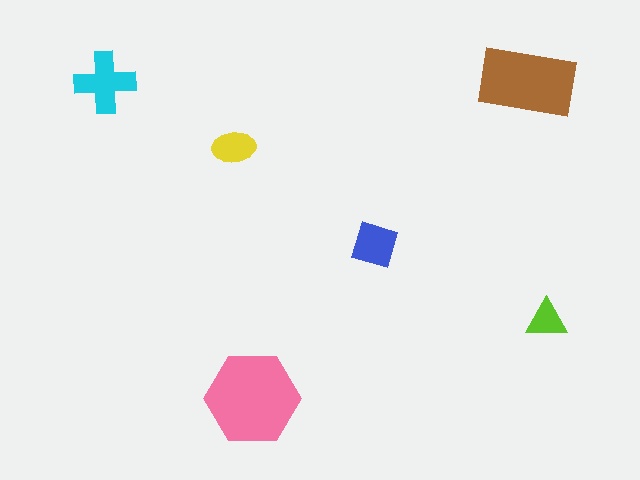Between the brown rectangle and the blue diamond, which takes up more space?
The brown rectangle.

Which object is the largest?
The pink hexagon.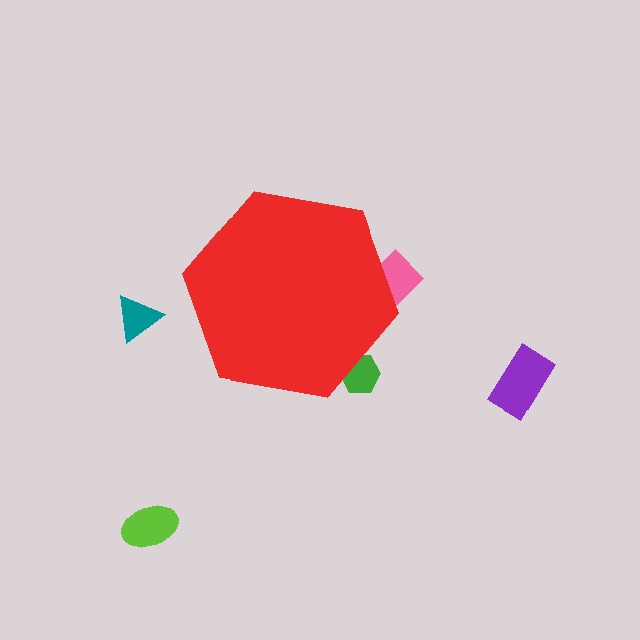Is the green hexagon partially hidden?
Yes, the green hexagon is partially hidden behind the red hexagon.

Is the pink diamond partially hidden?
Yes, the pink diamond is partially hidden behind the red hexagon.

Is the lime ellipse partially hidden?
No, the lime ellipse is fully visible.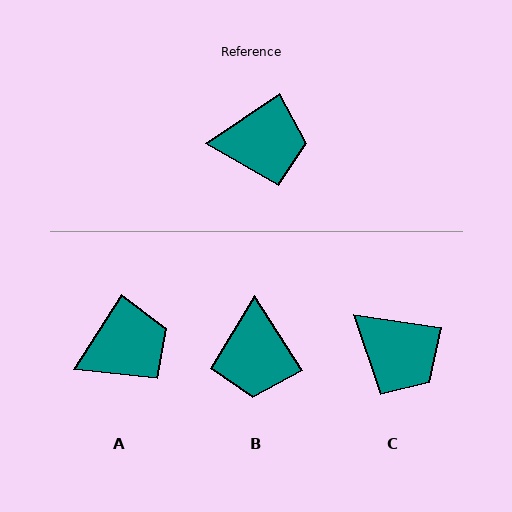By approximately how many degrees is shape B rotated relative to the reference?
Approximately 91 degrees clockwise.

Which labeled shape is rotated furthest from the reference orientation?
B, about 91 degrees away.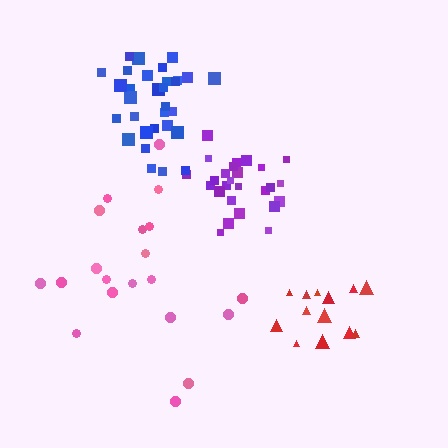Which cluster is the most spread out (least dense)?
Pink.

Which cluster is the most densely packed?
Blue.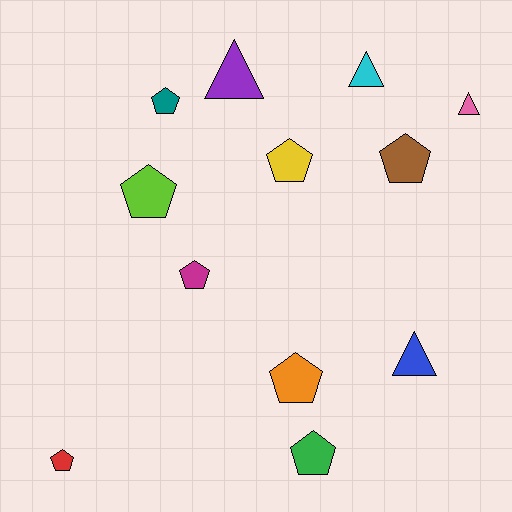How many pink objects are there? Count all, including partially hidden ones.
There is 1 pink object.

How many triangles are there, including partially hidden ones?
There are 4 triangles.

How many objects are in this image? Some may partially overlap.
There are 12 objects.